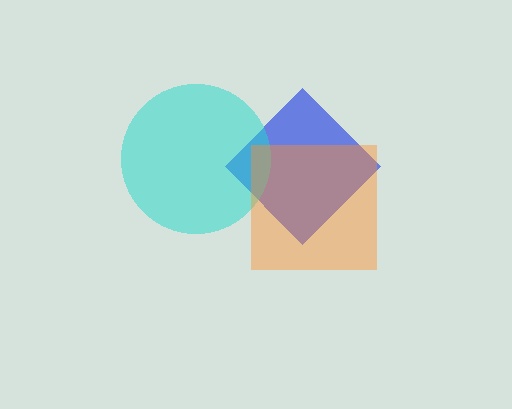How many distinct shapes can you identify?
There are 3 distinct shapes: a blue diamond, a cyan circle, an orange square.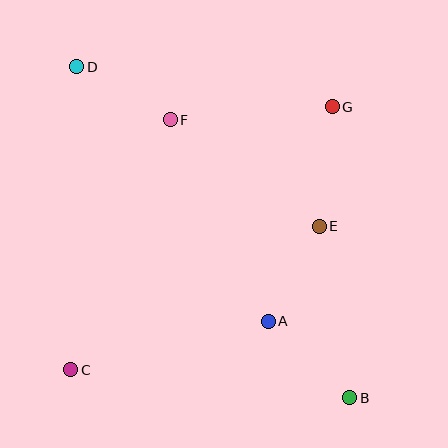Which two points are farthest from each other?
Points B and D are farthest from each other.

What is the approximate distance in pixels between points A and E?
The distance between A and E is approximately 108 pixels.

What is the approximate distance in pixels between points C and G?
The distance between C and G is approximately 371 pixels.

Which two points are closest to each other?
Points D and F are closest to each other.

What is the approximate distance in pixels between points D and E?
The distance between D and E is approximately 290 pixels.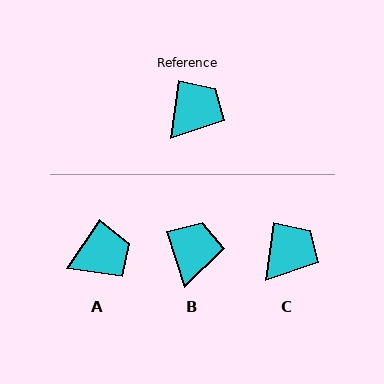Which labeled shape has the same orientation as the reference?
C.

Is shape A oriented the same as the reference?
No, it is off by about 26 degrees.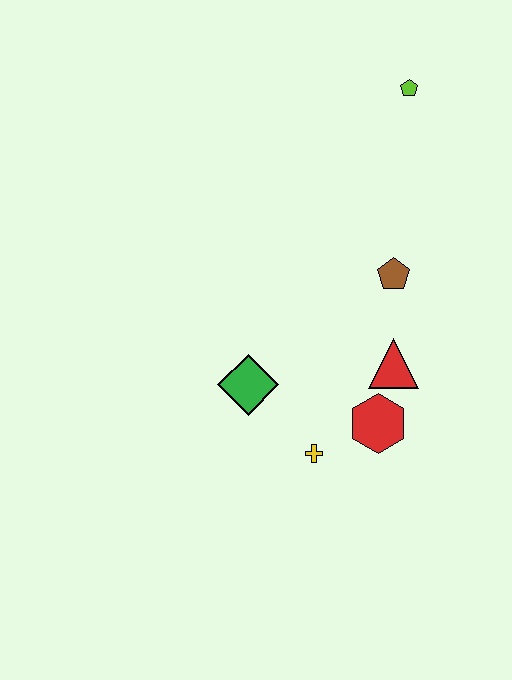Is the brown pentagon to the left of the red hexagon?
No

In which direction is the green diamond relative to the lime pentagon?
The green diamond is below the lime pentagon.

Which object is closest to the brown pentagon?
The red triangle is closest to the brown pentagon.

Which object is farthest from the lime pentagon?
The yellow cross is farthest from the lime pentagon.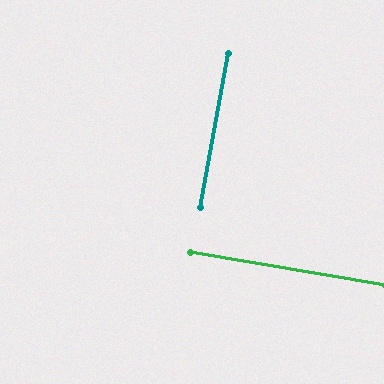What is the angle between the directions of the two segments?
Approximately 89 degrees.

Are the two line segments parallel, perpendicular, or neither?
Perpendicular — they meet at approximately 89°.